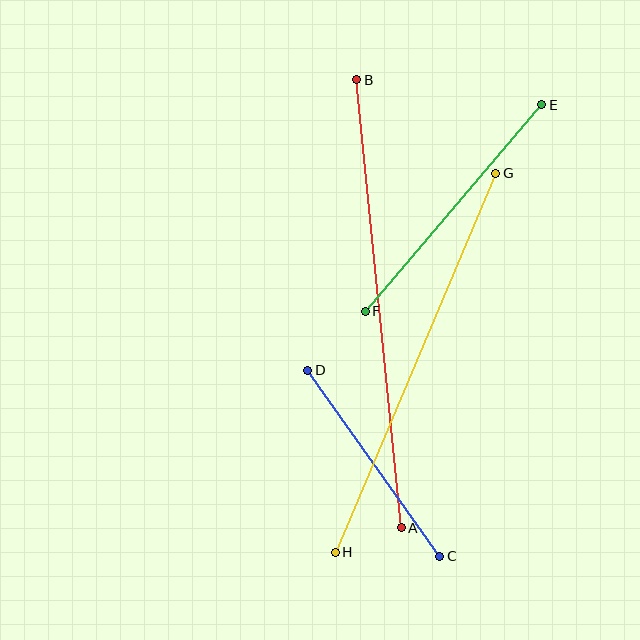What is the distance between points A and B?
The distance is approximately 450 pixels.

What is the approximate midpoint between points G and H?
The midpoint is at approximately (415, 363) pixels.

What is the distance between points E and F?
The distance is approximately 272 pixels.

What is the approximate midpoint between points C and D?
The midpoint is at approximately (374, 463) pixels.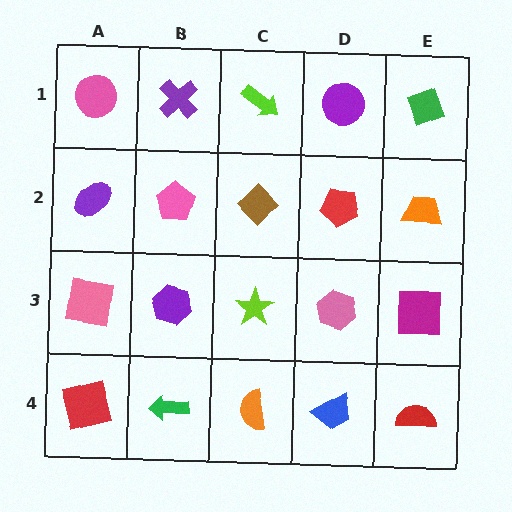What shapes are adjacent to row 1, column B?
A pink pentagon (row 2, column B), a pink circle (row 1, column A), a lime arrow (row 1, column C).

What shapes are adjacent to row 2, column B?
A purple cross (row 1, column B), a purple hexagon (row 3, column B), a purple ellipse (row 2, column A), a brown diamond (row 2, column C).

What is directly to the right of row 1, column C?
A purple circle.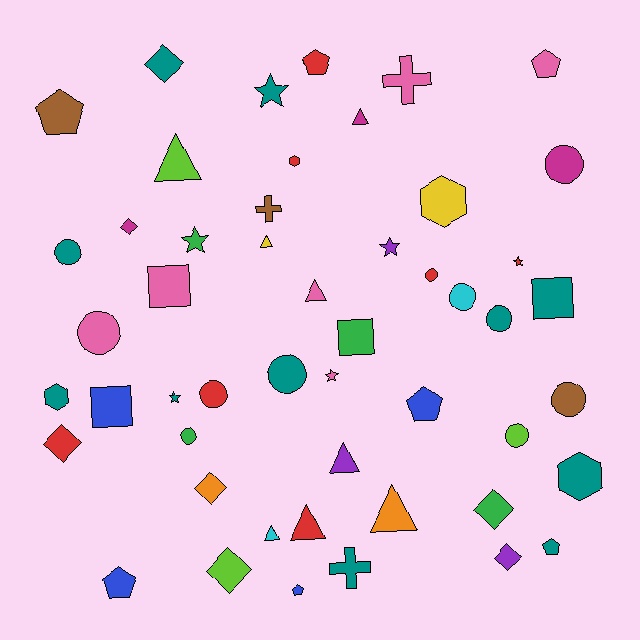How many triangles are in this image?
There are 8 triangles.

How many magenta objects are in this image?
There are 3 magenta objects.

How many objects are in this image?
There are 50 objects.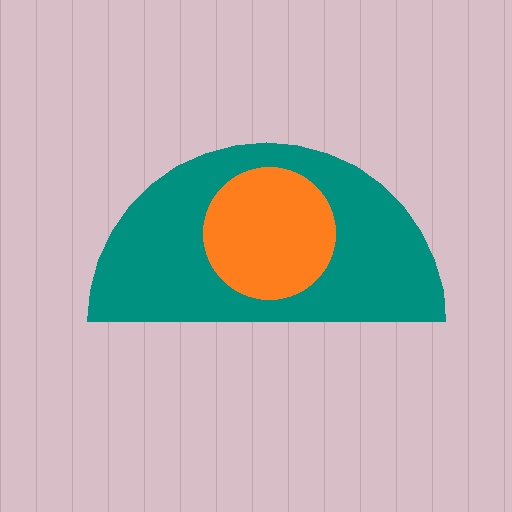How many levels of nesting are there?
2.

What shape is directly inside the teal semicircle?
The orange circle.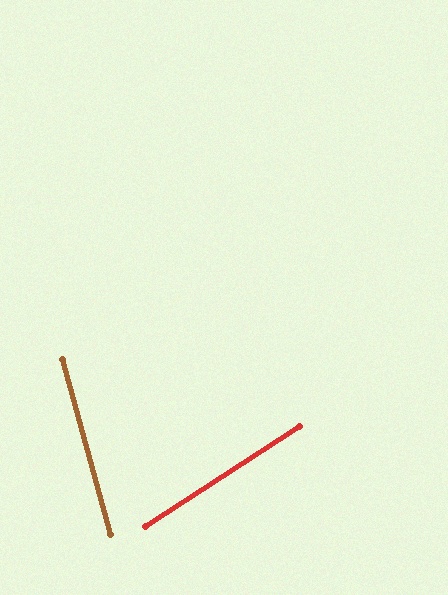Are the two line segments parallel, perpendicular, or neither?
Neither parallel nor perpendicular — they differ by about 73°.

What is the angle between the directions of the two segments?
Approximately 73 degrees.